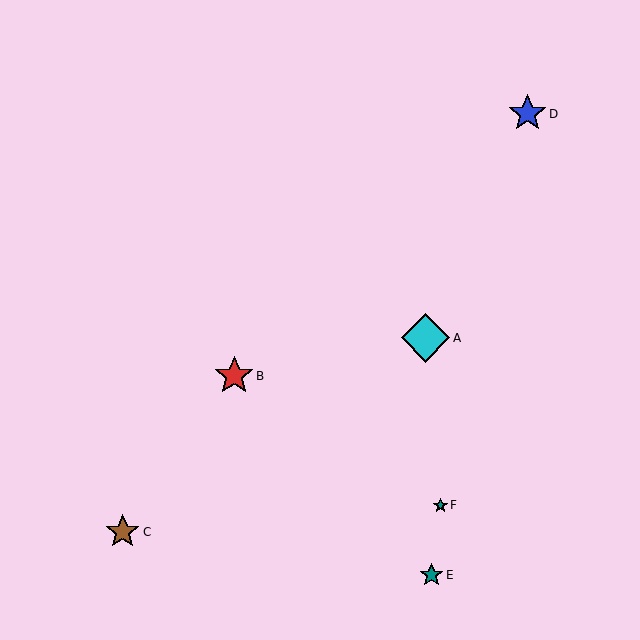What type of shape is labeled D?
Shape D is a blue star.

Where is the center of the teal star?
The center of the teal star is at (440, 505).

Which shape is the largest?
The cyan diamond (labeled A) is the largest.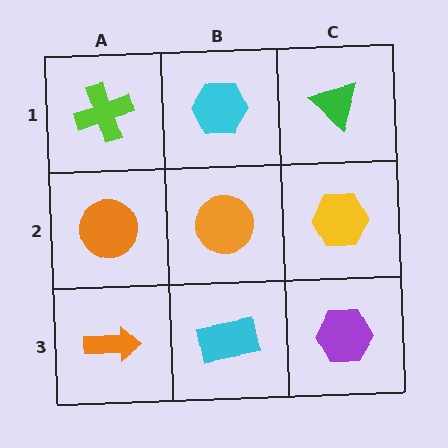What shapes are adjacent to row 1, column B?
An orange circle (row 2, column B), a lime cross (row 1, column A), a green triangle (row 1, column C).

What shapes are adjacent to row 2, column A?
A lime cross (row 1, column A), an orange arrow (row 3, column A), an orange circle (row 2, column B).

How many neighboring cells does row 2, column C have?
3.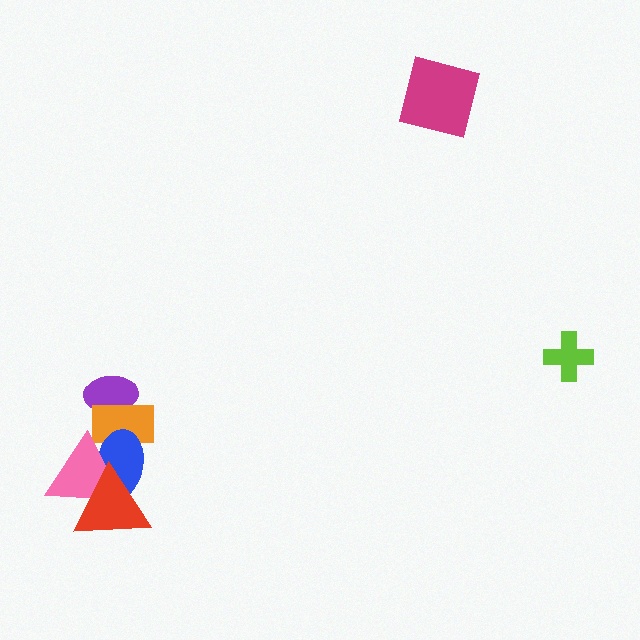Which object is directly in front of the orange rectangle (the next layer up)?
The blue ellipse is directly in front of the orange rectangle.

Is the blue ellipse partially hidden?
Yes, it is partially covered by another shape.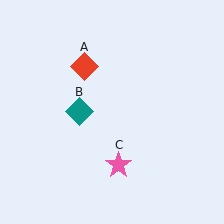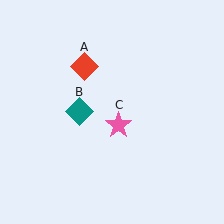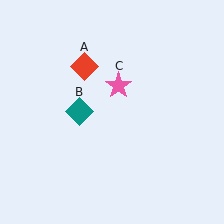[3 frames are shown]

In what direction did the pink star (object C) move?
The pink star (object C) moved up.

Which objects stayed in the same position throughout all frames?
Red diamond (object A) and teal diamond (object B) remained stationary.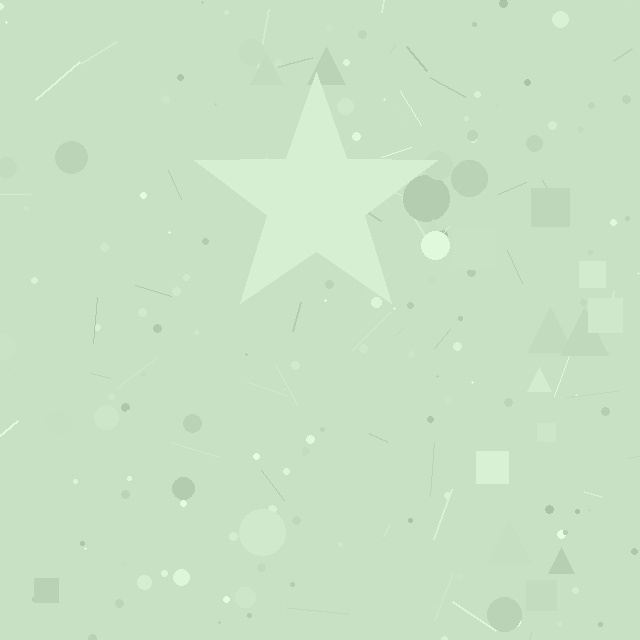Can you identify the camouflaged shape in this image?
The camouflaged shape is a star.